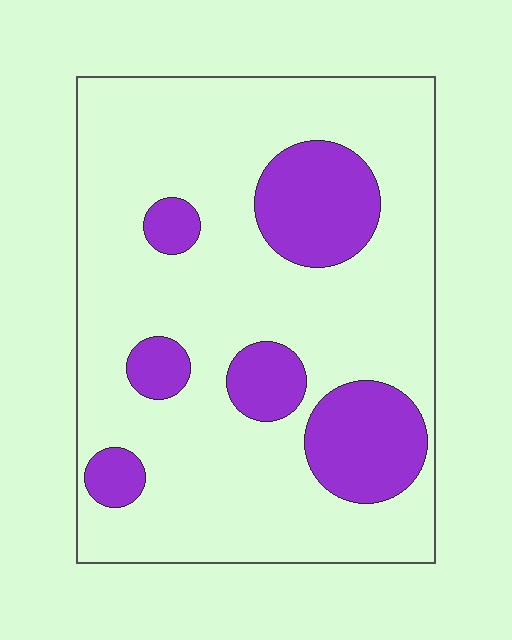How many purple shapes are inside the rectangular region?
6.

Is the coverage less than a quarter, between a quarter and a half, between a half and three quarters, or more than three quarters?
Less than a quarter.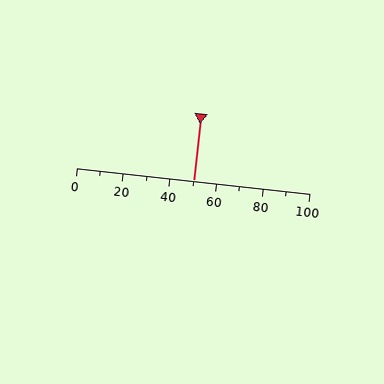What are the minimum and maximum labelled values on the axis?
The axis runs from 0 to 100.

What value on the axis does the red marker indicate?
The marker indicates approximately 50.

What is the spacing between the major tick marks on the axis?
The major ticks are spaced 20 apart.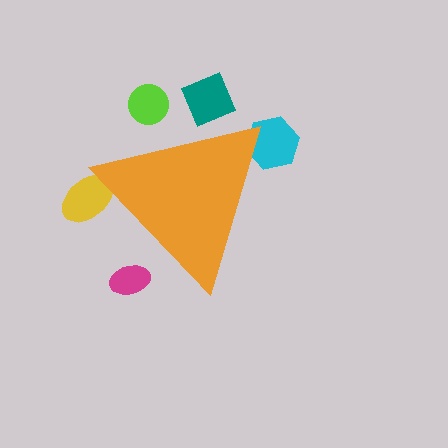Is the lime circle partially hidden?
Yes, the lime circle is partially hidden behind the orange triangle.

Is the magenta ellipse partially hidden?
Yes, the magenta ellipse is partially hidden behind the orange triangle.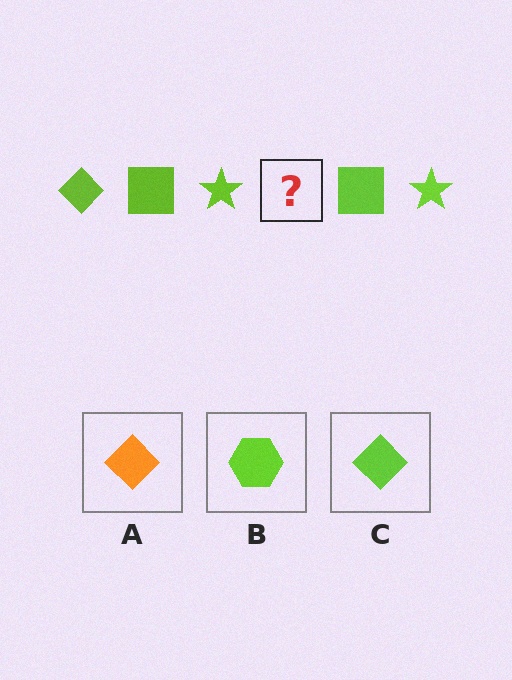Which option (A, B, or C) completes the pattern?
C.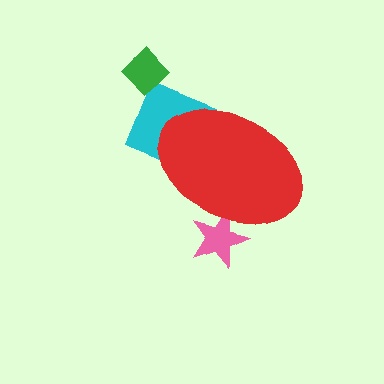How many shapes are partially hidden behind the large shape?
2 shapes are partially hidden.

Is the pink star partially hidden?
Yes, the pink star is partially hidden behind the red ellipse.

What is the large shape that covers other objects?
A red ellipse.